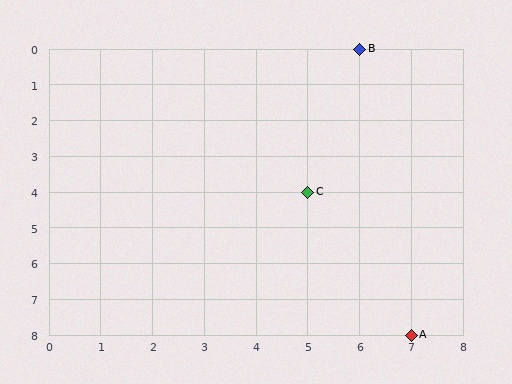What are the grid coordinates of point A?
Point A is at grid coordinates (7, 8).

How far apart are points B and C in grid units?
Points B and C are 1 column and 4 rows apart (about 4.1 grid units diagonally).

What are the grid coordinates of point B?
Point B is at grid coordinates (6, 0).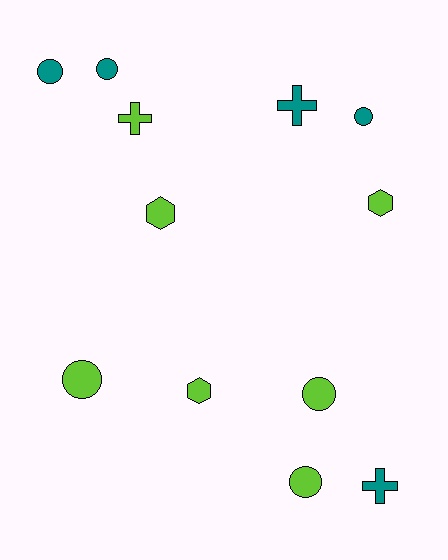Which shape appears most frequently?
Circle, with 6 objects.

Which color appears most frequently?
Lime, with 7 objects.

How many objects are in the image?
There are 12 objects.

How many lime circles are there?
There are 3 lime circles.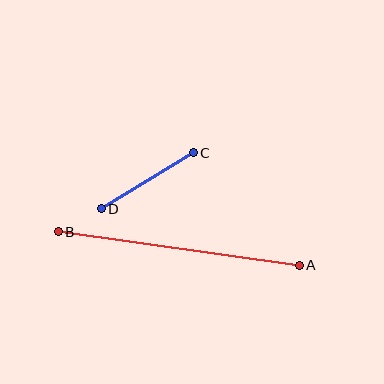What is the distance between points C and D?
The distance is approximately 108 pixels.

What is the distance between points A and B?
The distance is approximately 244 pixels.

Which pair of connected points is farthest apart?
Points A and B are farthest apart.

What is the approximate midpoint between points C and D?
The midpoint is at approximately (147, 181) pixels.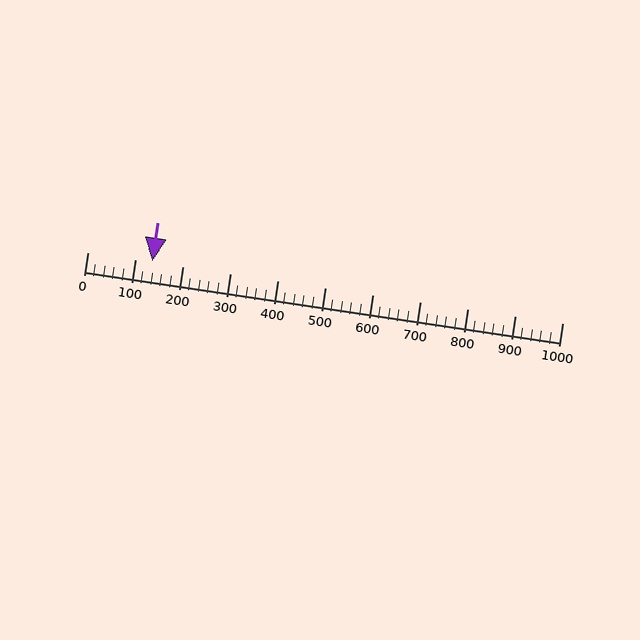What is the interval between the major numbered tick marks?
The major tick marks are spaced 100 units apart.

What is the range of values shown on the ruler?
The ruler shows values from 0 to 1000.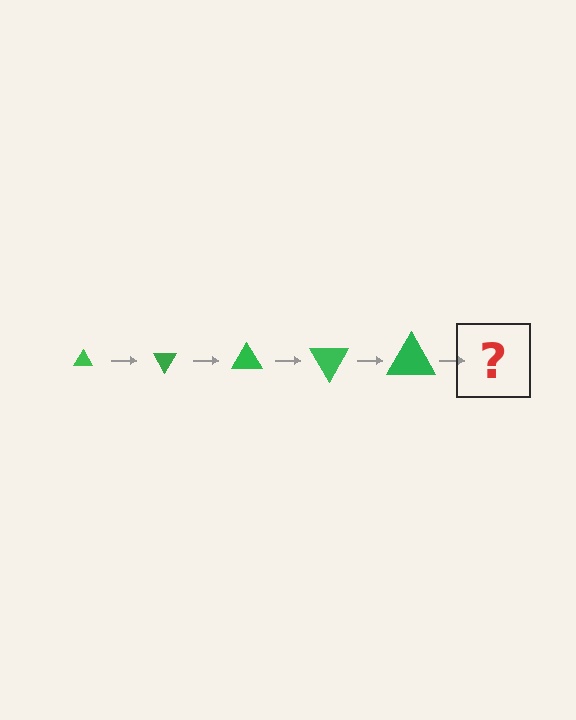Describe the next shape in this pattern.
It should be a triangle, larger than the previous one and rotated 300 degrees from the start.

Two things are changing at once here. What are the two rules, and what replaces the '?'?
The two rules are that the triangle grows larger each step and it rotates 60 degrees each step. The '?' should be a triangle, larger than the previous one and rotated 300 degrees from the start.